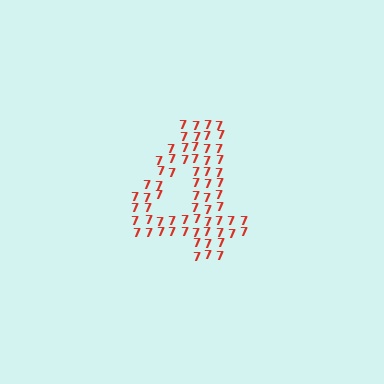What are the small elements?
The small elements are digit 7's.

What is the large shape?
The large shape is the digit 4.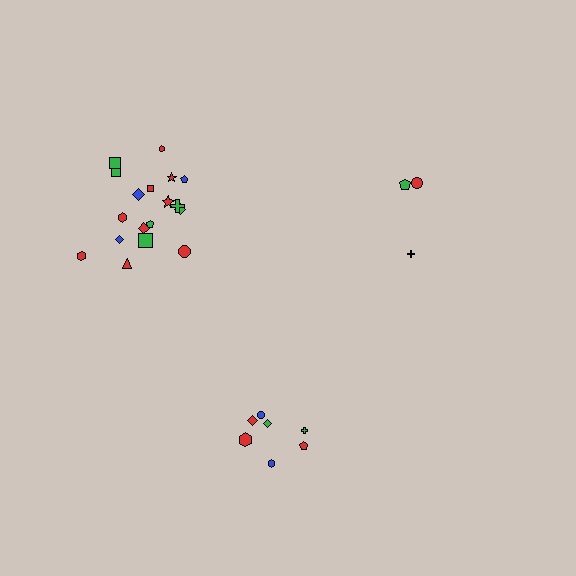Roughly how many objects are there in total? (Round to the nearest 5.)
Roughly 30 objects in total.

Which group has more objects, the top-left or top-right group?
The top-left group.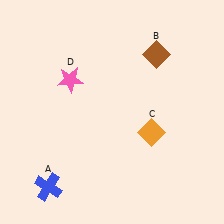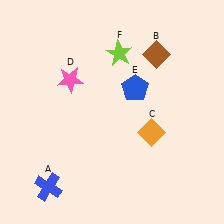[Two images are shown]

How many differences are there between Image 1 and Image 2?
There are 2 differences between the two images.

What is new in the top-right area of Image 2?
A blue pentagon (E) was added in the top-right area of Image 2.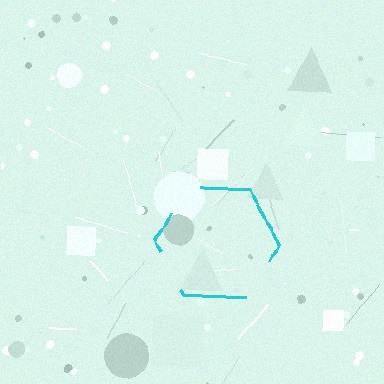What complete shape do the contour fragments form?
The contour fragments form a hexagon.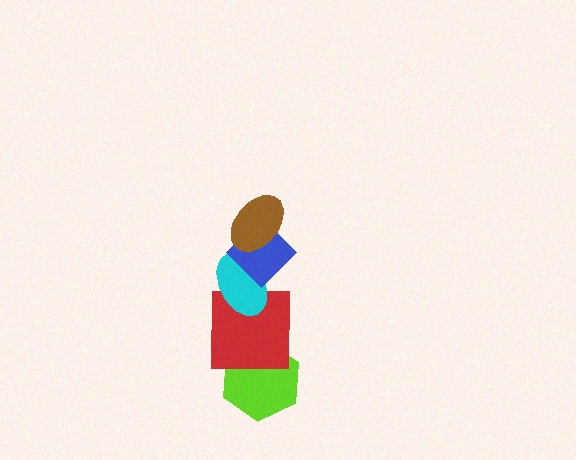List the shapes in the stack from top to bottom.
From top to bottom: the brown ellipse, the blue diamond, the cyan ellipse, the red square, the lime hexagon.